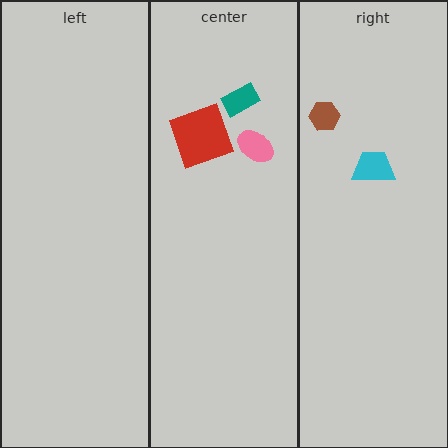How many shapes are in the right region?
2.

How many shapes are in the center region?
3.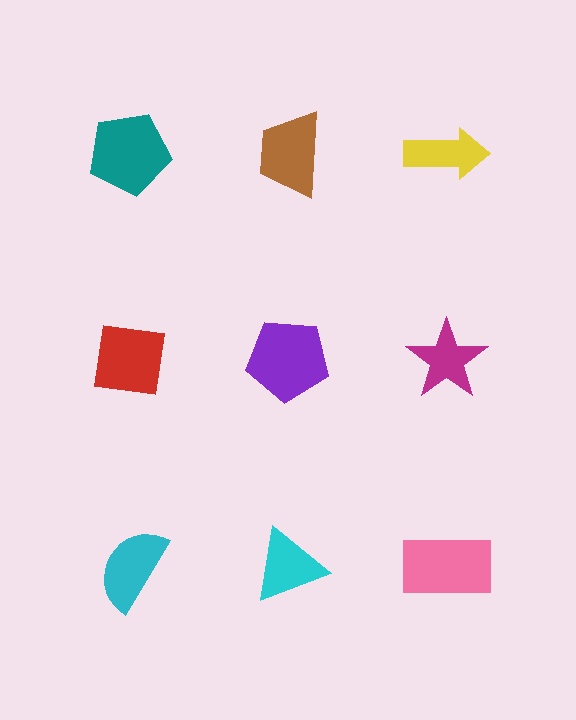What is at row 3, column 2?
A cyan triangle.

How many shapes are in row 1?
3 shapes.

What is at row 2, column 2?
A purple pentagon.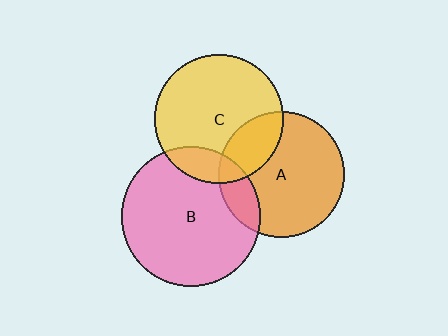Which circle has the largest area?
Circle B (pink).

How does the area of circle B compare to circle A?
Approximately 1.2 times.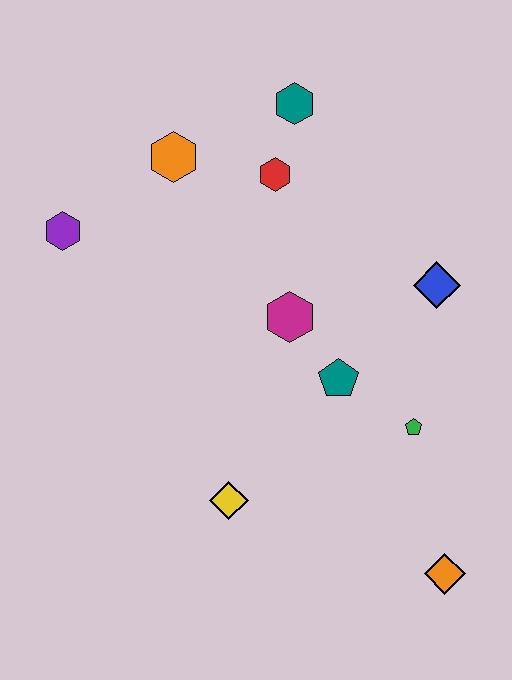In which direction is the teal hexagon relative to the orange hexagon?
The teal hexagon is to the right of the orange hexagon.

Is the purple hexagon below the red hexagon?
Yes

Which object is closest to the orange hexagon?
The red hexagon is closest to the orange hexagon.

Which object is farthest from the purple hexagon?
The orange diamond is farthest from the purple hexagon.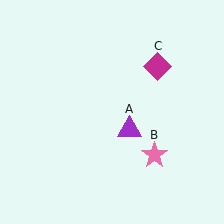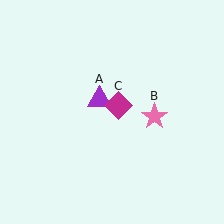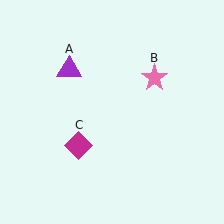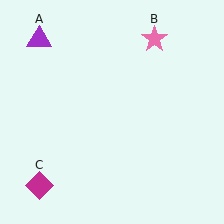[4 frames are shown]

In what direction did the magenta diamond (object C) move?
The magenta diamond (object C) moved down and to the left.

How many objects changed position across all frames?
3 objects changed position: purple triangle (object A), pink star (object B), magenta diamond (object C).